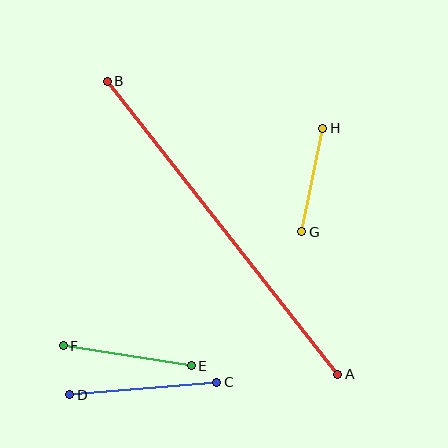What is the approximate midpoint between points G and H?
The midpoint is at approximately (312, 180) pixels.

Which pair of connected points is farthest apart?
Points A and B are farthest apart.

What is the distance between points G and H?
The distance is approximately 106 pixels.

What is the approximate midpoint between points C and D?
The midpoint is at approximately (143, 389) pixels.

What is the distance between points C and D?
The distance is approximately 148 pixels.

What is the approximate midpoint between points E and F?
The midpoint is at approximately (127, 356) pixels.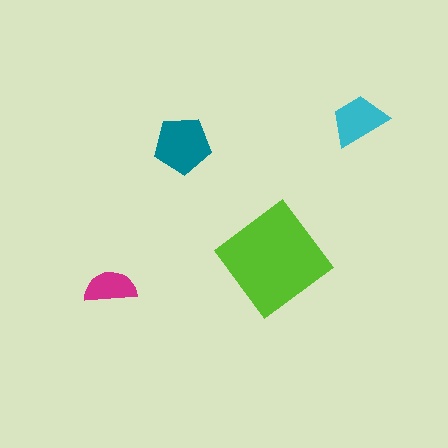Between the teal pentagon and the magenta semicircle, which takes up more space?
The teal pentagon.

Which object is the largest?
The lime diamond.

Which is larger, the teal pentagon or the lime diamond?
The lime diamond.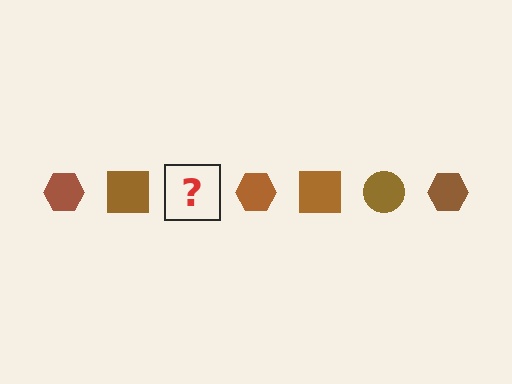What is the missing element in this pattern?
The missing element is a brown circle.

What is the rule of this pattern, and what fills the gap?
The rule is that the pattern cycles through hexagon, square, circle shapes in brown. The gap should be filled with a brown circle.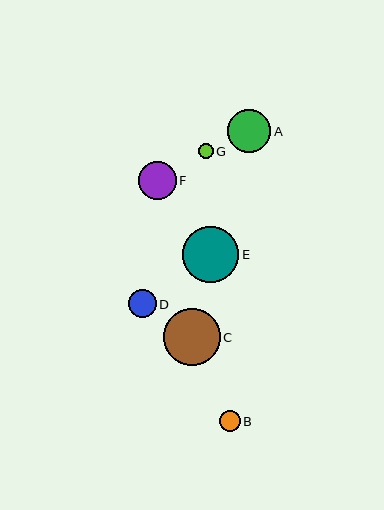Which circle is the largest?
Circle C is the largest with a size of approximately 57 pixels.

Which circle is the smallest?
Circle G is the smallest with a size of approximately 15 pixels.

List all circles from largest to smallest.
From largest to smallest: C, E, A, F, D, B, G.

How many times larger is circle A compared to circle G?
Circle A is approximately 2.9 times the size of circle G.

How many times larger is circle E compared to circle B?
Circle E is approximately 2.7 times the size of circle B.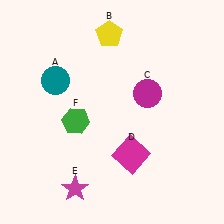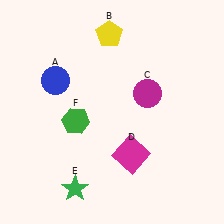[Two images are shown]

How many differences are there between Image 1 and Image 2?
There are 2 differences between the two images.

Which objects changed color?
A changed from teal to blue. E changed from magenta to green.